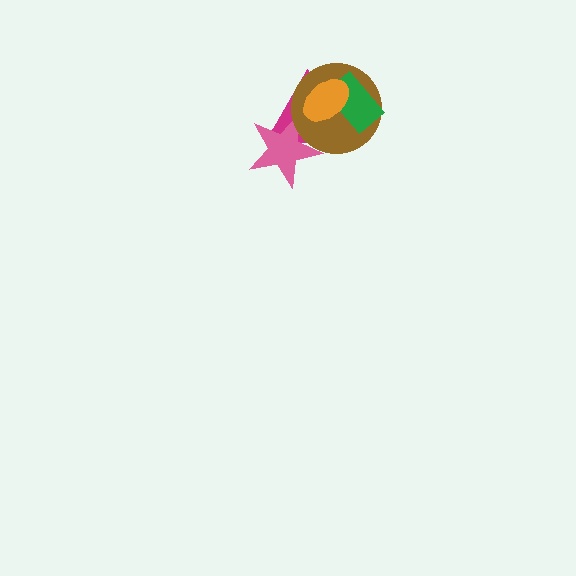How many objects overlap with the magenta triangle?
4 objects overlap with the magenta triangle.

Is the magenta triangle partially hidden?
Yes, it is partially covered by another shape.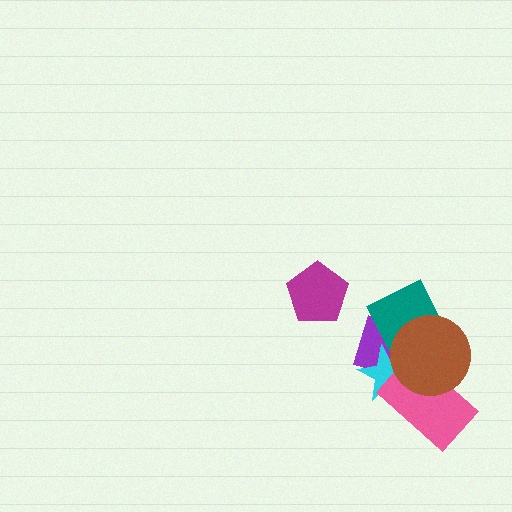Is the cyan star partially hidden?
Yes, it is partially covered by another shape.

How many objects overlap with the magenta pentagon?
0 objects overlap with the magenta pentagon.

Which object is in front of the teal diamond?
The brown circle is in front of the teal diamond.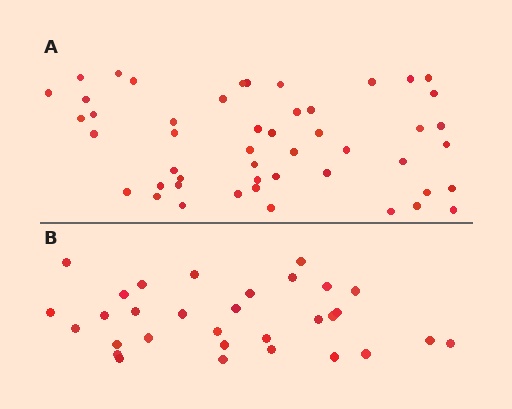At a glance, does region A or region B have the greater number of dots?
Region A (the top region) has more dots.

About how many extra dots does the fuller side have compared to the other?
Region A has approximately 20 more dots than region B.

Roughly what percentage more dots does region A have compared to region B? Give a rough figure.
About 60% more.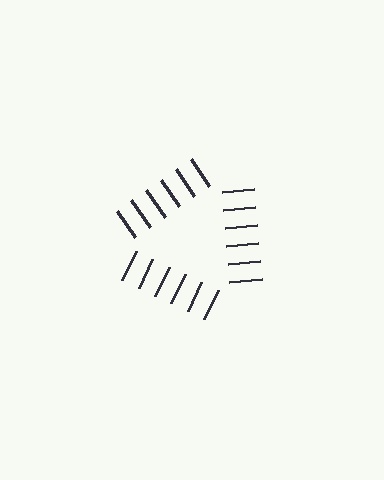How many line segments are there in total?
18 — 6 along each of the 3 edges.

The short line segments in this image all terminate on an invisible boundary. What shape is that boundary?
An illusory triangle — the line segments terminate on its edges but no continuous stroke is drawn.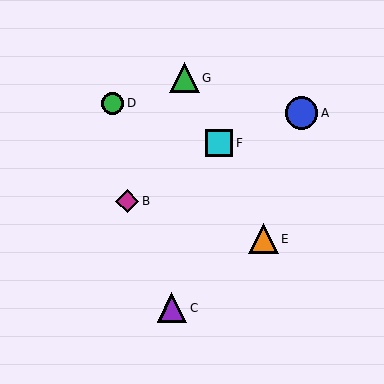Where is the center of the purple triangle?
The center of the purple triangle is at (172, 308).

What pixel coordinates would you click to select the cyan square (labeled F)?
Click at (219, 143) to select the cyan square F.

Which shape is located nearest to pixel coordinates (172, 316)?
The purple triangle (labeled C) at (172, 308) is nearest to that location.